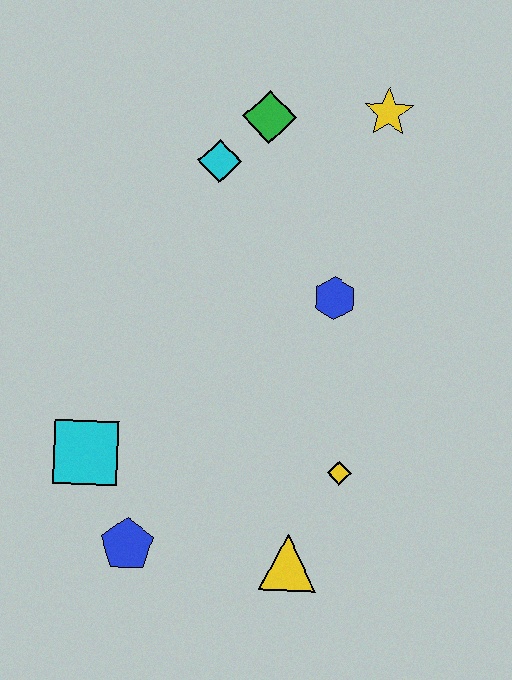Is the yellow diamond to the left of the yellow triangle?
No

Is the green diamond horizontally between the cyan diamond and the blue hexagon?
Yes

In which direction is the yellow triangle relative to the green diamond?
The yellow triangle is below the green diamond.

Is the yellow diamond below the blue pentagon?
No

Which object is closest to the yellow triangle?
The yellow diamond is closest to the yellow triangle.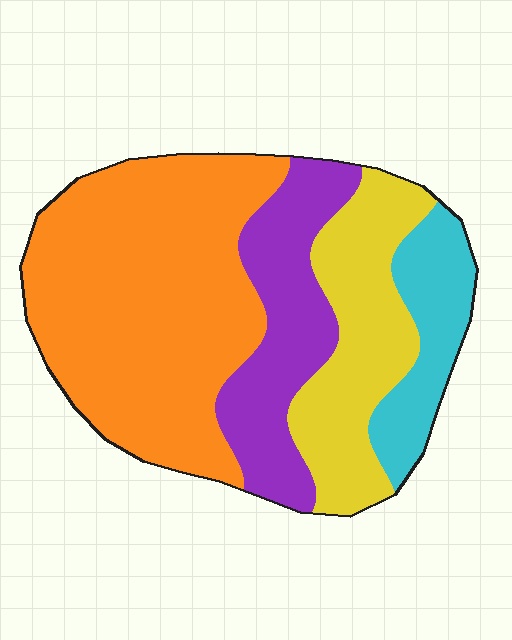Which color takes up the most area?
Orange, at roughly 45%.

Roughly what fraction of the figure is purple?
Purple covers around 20% of the figure.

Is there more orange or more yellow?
Orange.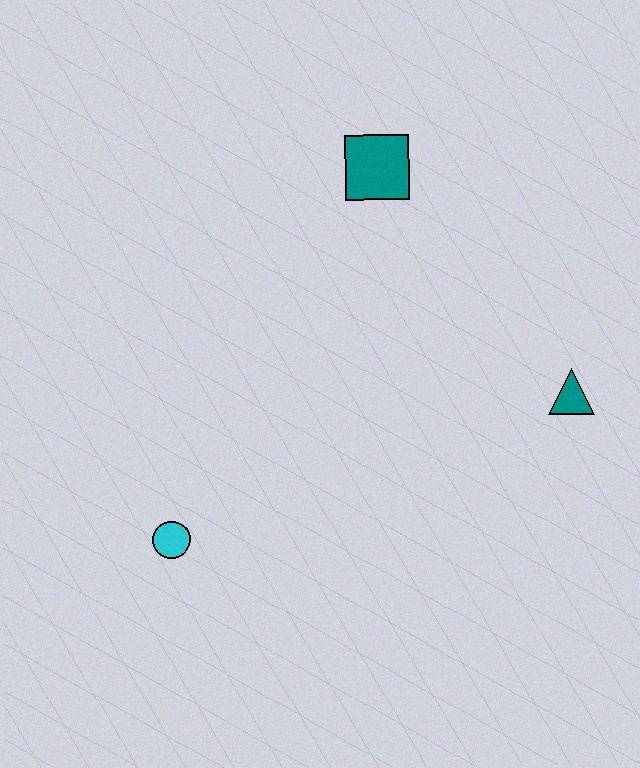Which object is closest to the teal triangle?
The teal square is closest to the teal triangle.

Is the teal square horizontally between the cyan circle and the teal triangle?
Yes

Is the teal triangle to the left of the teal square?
No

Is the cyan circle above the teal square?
No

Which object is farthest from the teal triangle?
The cyan circle is farthest from the teal triangle.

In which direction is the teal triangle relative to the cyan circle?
The teal triangle is to the right of the cyan circle.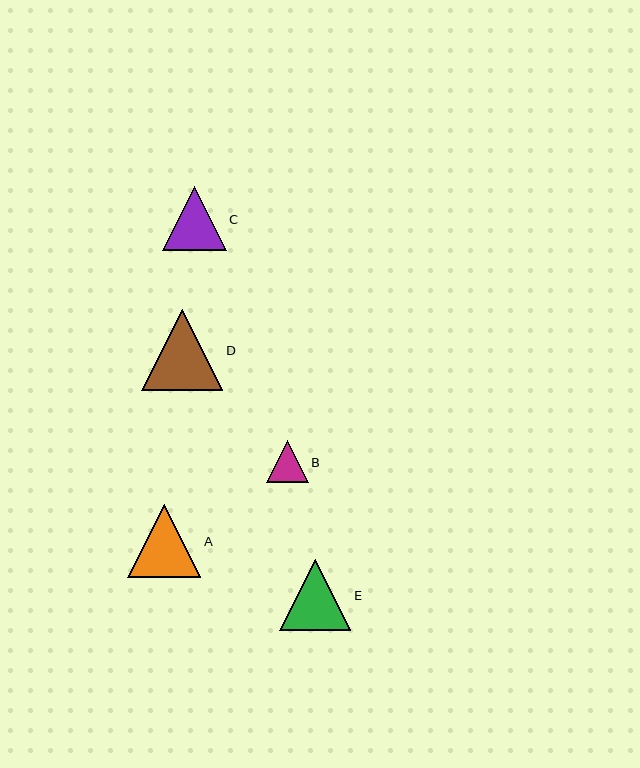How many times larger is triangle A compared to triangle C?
Triangle A is approximately 1.2 times the size of triangle C.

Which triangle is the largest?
Triangle D is the largest with a size of approximately 81 pixels.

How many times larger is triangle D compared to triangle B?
Triangle D is approximately 1.9 times the size of triangle B.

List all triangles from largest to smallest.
From largest to smallest: D, A, E, C, B.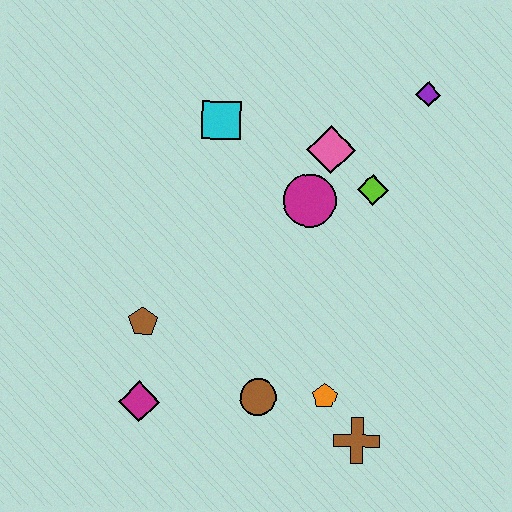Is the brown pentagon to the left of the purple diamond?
Yes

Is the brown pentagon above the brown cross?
Yes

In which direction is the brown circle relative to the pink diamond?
The brown circle is below the pink diamond.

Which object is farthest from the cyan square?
The brown cross is farthest from the cyan square.